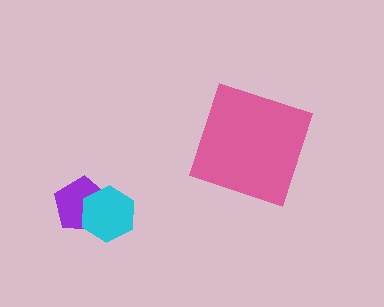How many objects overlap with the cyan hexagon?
1 object overlaps with the cyan hexagon.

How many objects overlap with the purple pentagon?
1 object overlaps with the purple pentagon.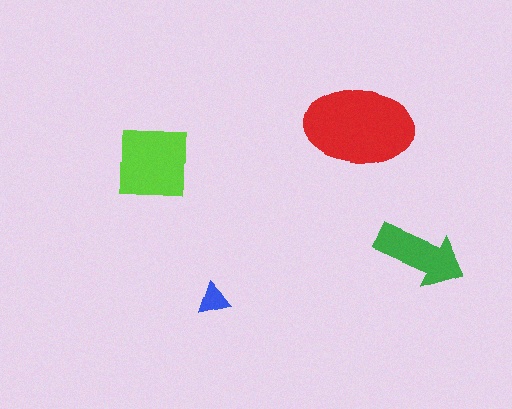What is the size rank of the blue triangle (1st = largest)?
4th.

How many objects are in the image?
There are 4 objects in the image.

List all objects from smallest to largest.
The blue triangle, the green arrow, the lime square, the red ellipse.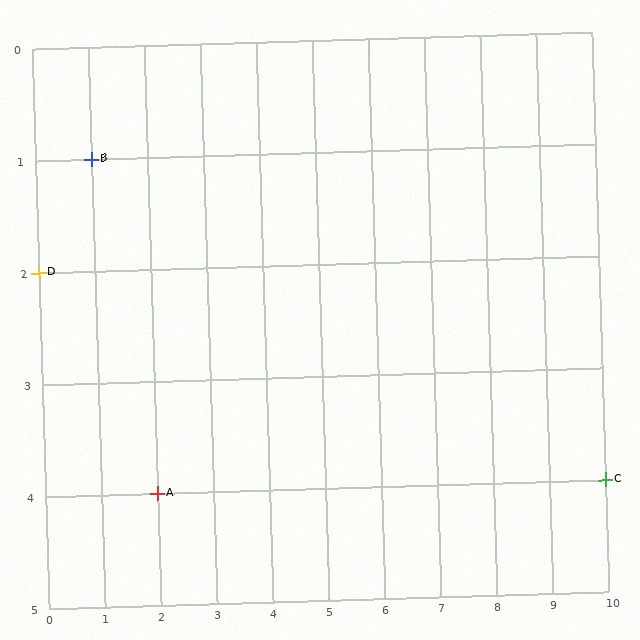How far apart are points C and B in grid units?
Points C and B are 9 columns and 3 rows apart (about 9.5 grid units diagonally).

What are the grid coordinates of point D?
Point D is at grid coordinates (0, 2).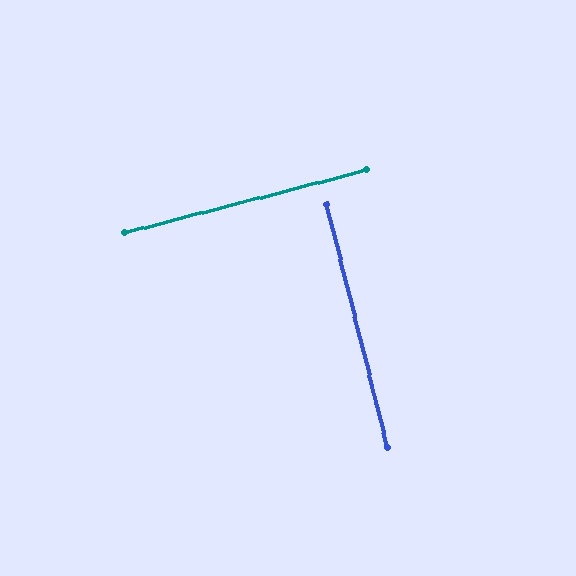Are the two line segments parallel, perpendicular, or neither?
Perpendicular — they meet at approximately 89°.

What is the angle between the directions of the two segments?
Approximately 89 degrees.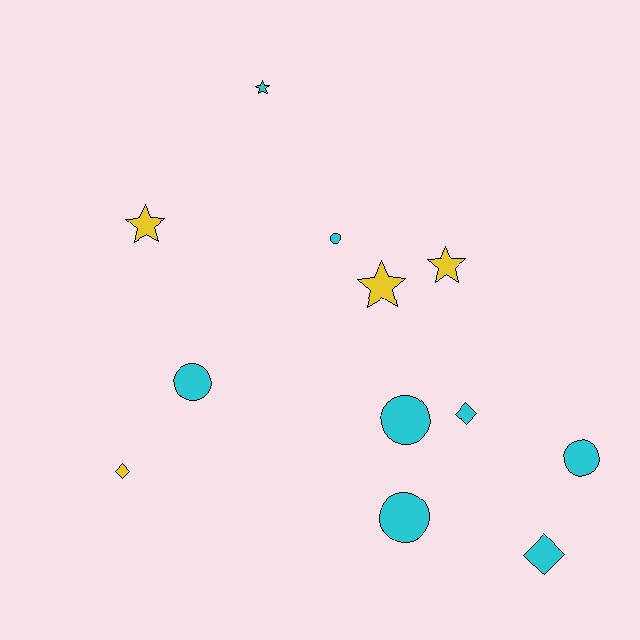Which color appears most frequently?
Cyan, with 8 objects.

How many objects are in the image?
There are 12 objects.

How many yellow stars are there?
There are 3 yellow stars.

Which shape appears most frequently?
Circle, with 5 objects.